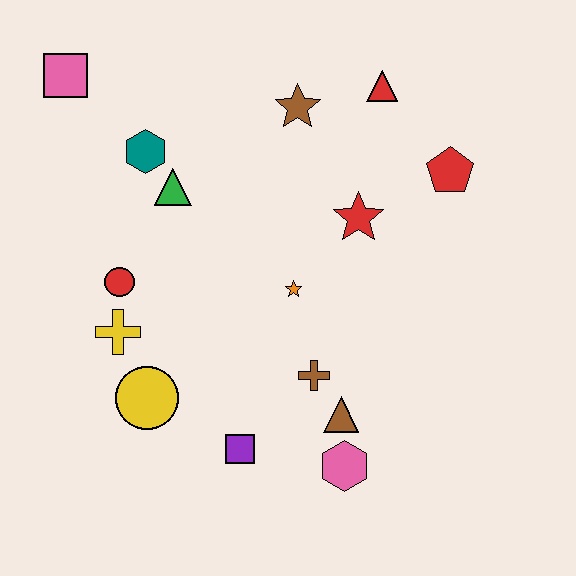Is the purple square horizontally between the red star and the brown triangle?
No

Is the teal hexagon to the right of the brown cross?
No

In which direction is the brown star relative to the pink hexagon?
The brown star is above the pink hexagon.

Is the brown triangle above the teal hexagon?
No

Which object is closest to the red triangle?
The brown star is closest to the red triangle.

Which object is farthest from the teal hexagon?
The pink hexagon is farthest from the teal hexagon.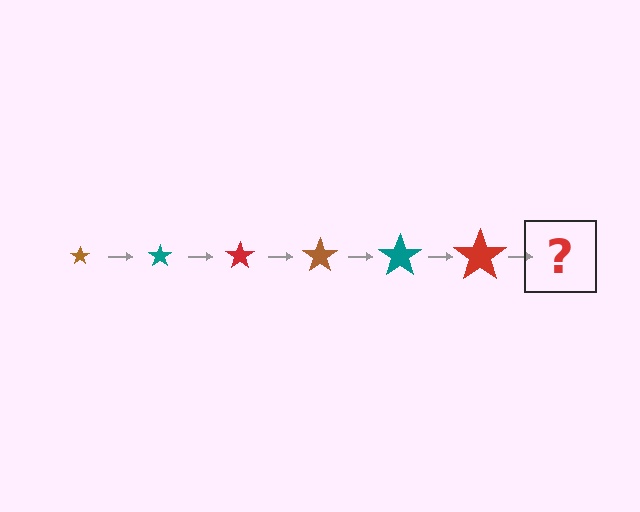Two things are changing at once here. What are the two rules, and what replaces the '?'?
The two rules are that the star grows larger each step and the color cycles through brown, teal, and red. The '?' should be a brown star, larger than the previous one.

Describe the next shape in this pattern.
It should be a brown star, larger than the previous one.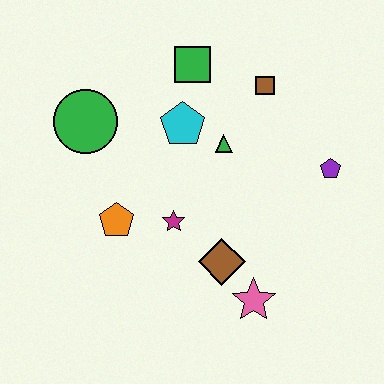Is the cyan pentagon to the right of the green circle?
Yes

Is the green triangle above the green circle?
No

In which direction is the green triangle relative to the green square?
The green triangle is below the green square.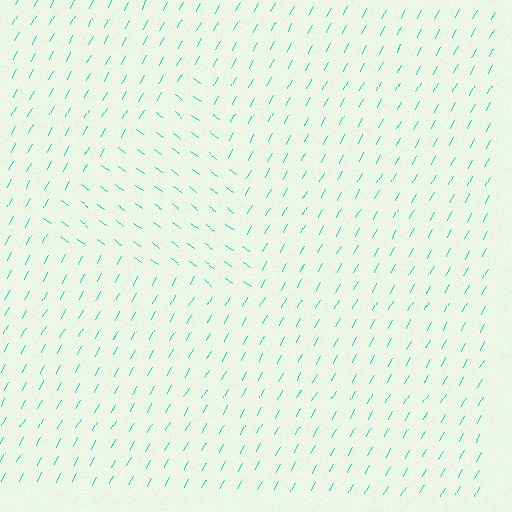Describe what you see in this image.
The image is filled with small cyan line segments. A triangle region in the image has lines oriented differently from the surrounding lines, creating a visible texture boundary.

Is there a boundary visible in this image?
Yes, there is a texture boundary formed by a change in line orientation.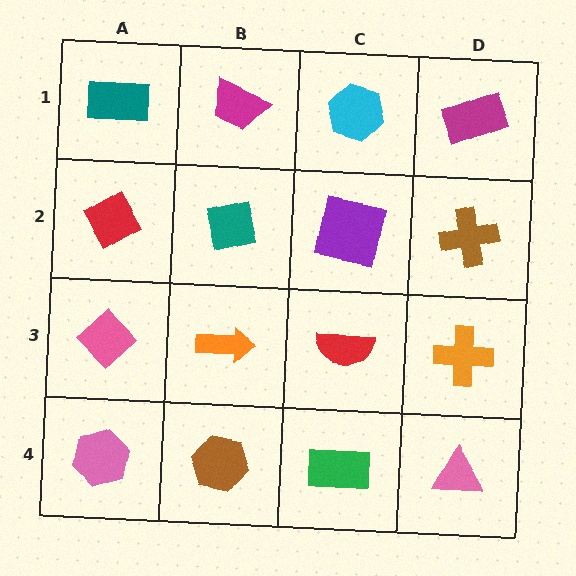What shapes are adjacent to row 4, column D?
An orange cross (row 3, column D), a green rectangle (row 4, column C).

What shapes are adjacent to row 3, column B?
A teal square (row 2, column B), a brown hexagon (row 4, column B), a pink diamond (row 3, column A), a red semicircle (row 3, column C).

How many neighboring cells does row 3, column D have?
3.